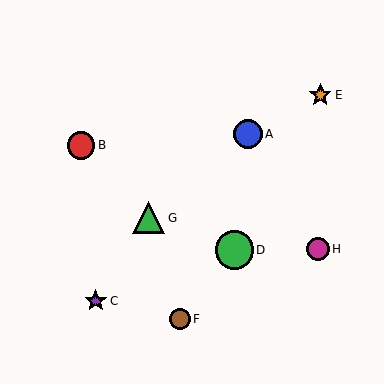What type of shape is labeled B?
Shape B is a red circle.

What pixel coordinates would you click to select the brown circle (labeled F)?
Click at (180, 319) to select the brown circle F.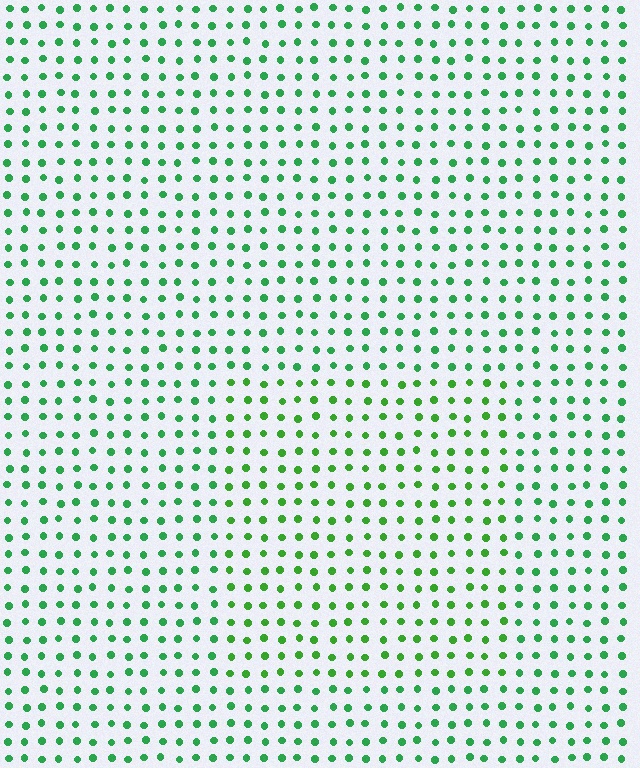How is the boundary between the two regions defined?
The boundary is defined purely by a slight shift in hue (about 23 degrees). Spacing, size, and orientation are identical on both sides.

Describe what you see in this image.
The image is filled with small green elements in a uniform arrangement. A rectangle-shaped region is visible where the elements are tinted to a slightly different hue, forming a subtle color boundary.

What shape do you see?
I see a rectangle.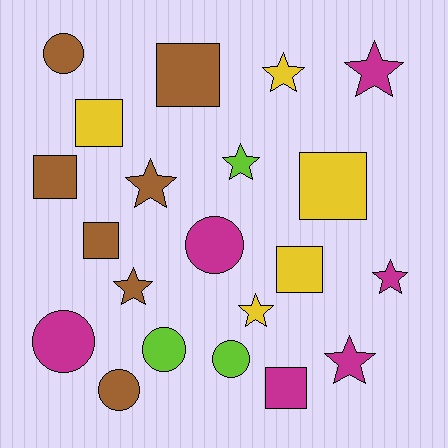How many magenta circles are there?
There are 2 magenta circles.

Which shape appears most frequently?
Star, with 8 objects.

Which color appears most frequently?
Brown, with 7 objects.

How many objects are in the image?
There are 21 objects.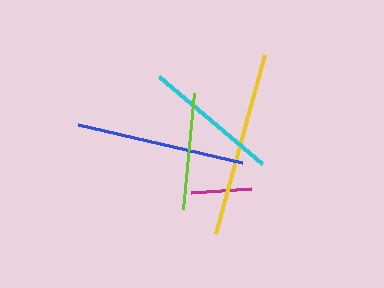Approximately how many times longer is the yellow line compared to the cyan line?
The yellow line is approximately 1.4 times the length of the cyan line.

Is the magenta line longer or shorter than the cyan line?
The cyan line is longer than the magenta line.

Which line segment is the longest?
The yellow line is the longest at approximately 186 pixels.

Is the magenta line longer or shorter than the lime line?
The lime line is longer than the magenta line.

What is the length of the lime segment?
The lime segment is approximately 116 pixels long.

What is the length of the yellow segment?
The yellow segment is approximately 186 pixels long.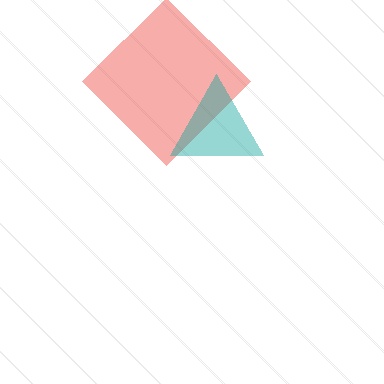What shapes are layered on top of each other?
The layered shapes are: a red diamond, a teal triangle.